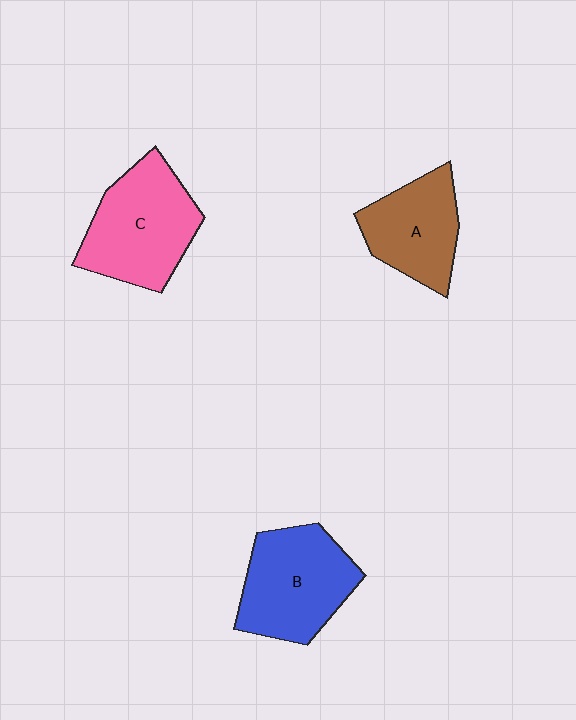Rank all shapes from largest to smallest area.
From largest to smallest: C (pink), B (blue), A (brown).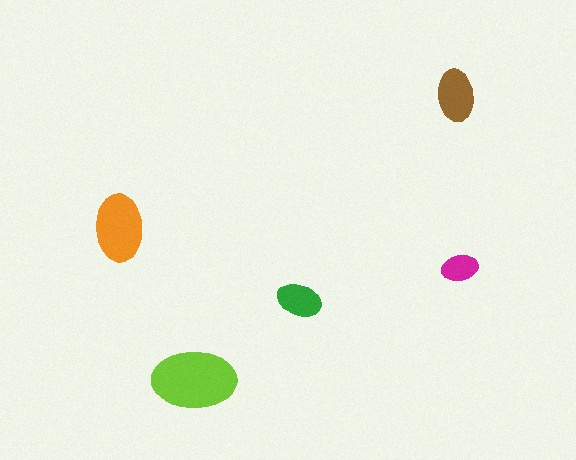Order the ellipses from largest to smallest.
the lime one, the orange one, the brown one, the green one, the magenta one.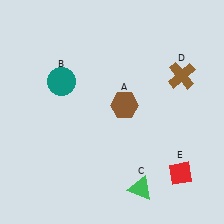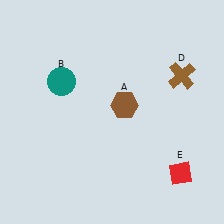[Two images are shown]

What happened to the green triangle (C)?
The green triangle (C) was removed in Image 2. It was in the bottom-right area of Image 1.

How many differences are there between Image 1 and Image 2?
There is 1 difference between the two images.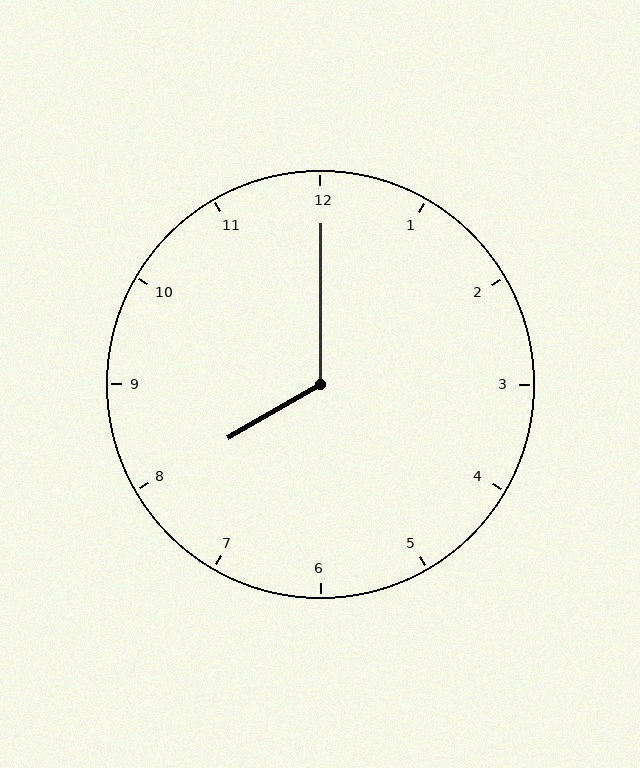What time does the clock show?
8:00.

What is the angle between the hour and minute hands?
Approximately 120 degrees.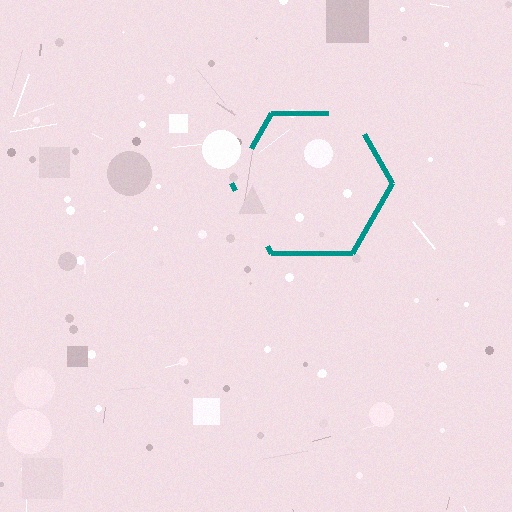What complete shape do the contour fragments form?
The contour fragments form a hexagon.